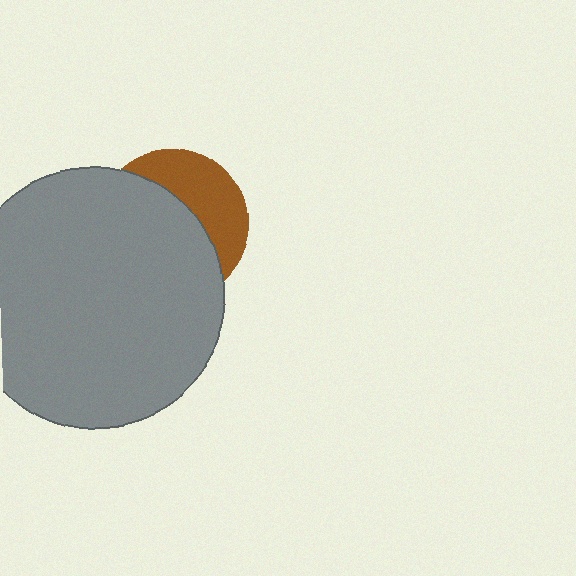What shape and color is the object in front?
The object in front is a gray circle.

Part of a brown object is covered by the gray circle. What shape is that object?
It is a circle.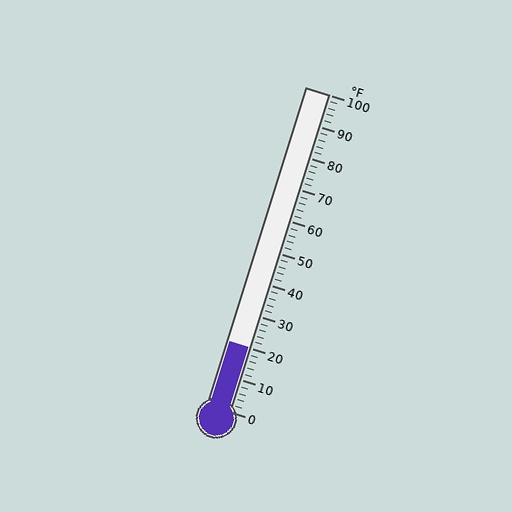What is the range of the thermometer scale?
The thermometer scale ranges from 0°F to 100°F.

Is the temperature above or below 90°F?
The temperature is below 90°F.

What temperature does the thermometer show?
The thermometer shows approximately 20°F.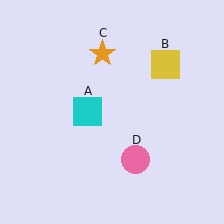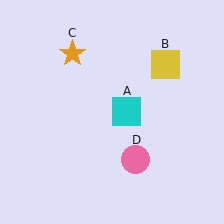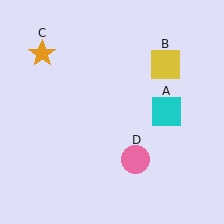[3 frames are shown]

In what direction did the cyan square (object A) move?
The cyan square (object A) moved right.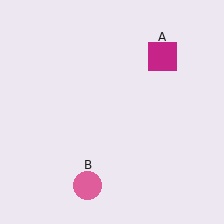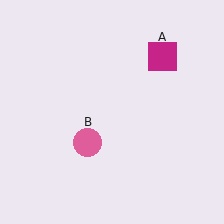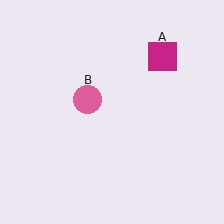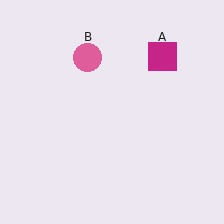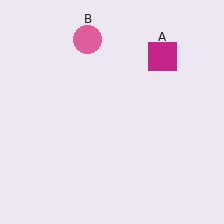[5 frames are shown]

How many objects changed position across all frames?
1 object changed position: pink circle (object B).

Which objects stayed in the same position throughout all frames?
Magenta square (object A) remained stationary.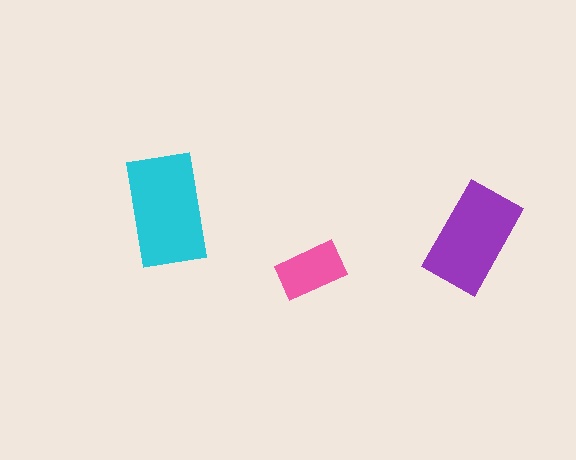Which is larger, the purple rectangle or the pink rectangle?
The purple one.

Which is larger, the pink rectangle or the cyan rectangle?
The cyan one.